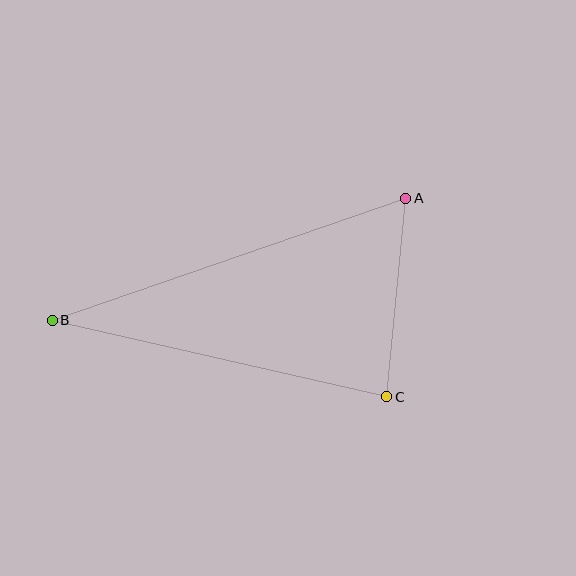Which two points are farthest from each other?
Points A and B are farthest from each other.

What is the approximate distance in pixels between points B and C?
The distance between B and C is approximately 343 pixels.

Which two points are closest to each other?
Points A and C are closest to each other.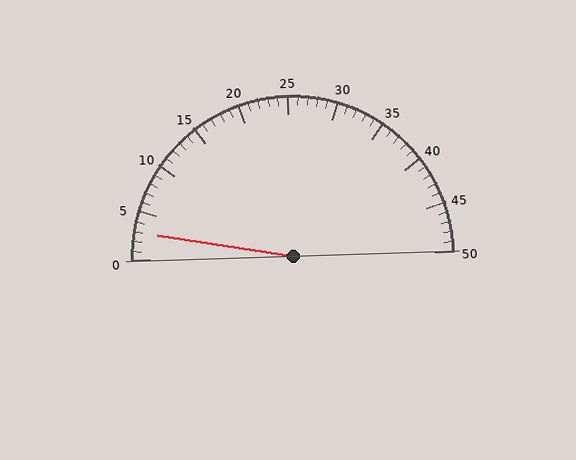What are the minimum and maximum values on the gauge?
The gauge ranges from 0 to 50.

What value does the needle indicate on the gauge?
The needle indicates approximately 3.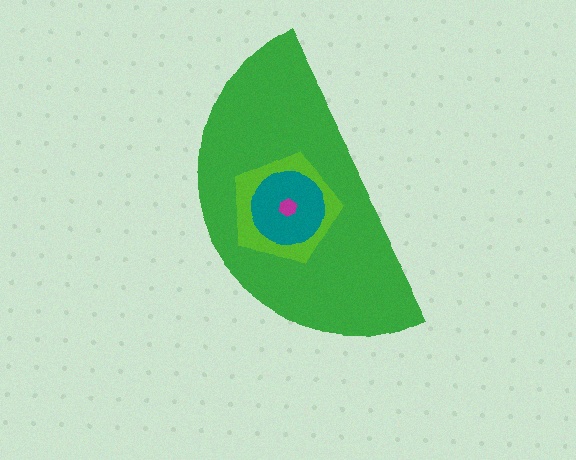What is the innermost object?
The magenta hexagon.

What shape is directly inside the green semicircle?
The lime pentagon.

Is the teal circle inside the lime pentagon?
Yes.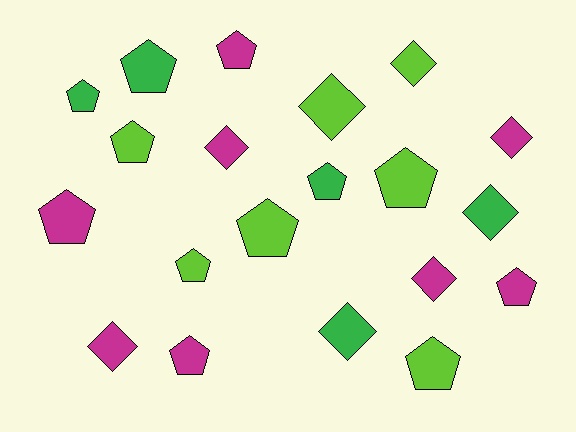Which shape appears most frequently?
Pentagon, with 12 objects.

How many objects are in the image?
There are 20 objects.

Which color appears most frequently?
Magenta, with 8 objects.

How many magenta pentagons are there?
There are 4 magenta pentagons.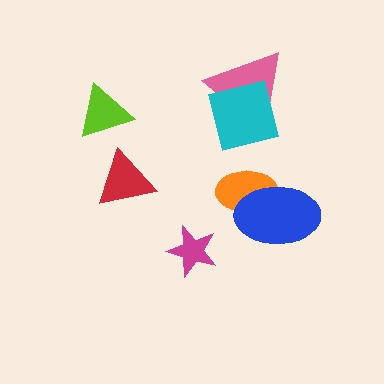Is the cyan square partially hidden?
No, no other shape covers it.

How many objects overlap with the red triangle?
0 objects overlap with the red triangle.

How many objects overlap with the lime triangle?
0 objects overlap with the lime triangle.